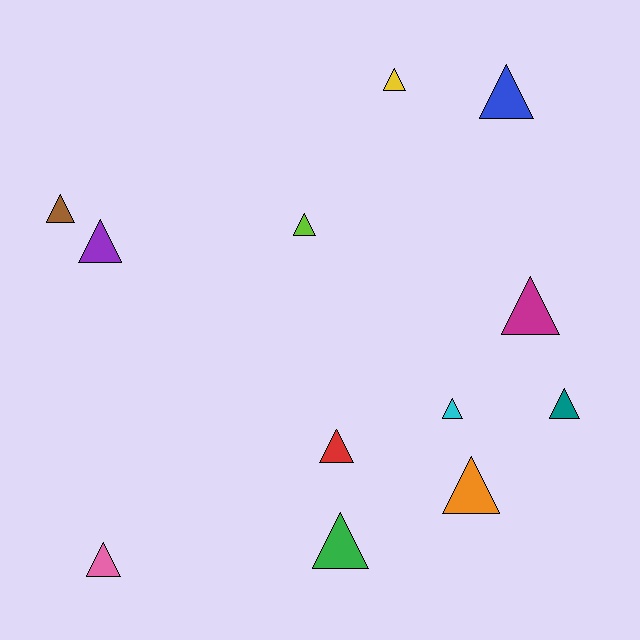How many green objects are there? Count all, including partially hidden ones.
There is 1 green object.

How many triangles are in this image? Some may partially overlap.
There are 12 triangles.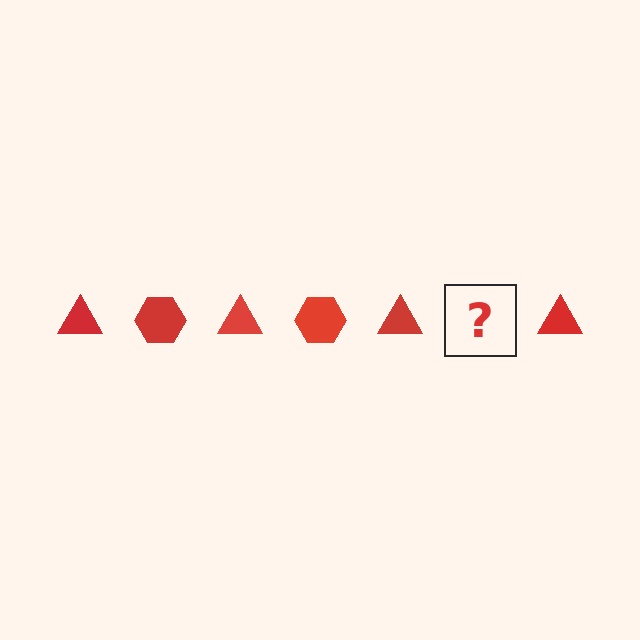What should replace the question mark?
The question mark should be replaced with a red hexagon.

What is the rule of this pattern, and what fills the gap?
The rule is that the pattern cycles through triangle, hexagon shapes in red. The gap should be filled with a red hexagon.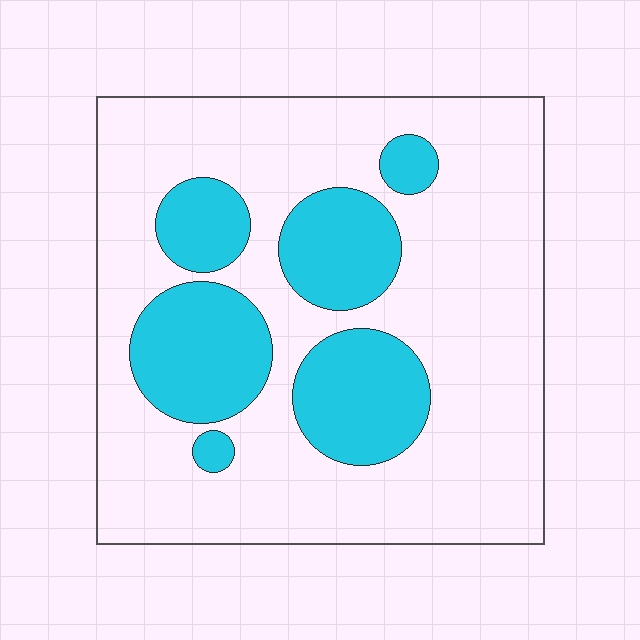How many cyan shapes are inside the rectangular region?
6.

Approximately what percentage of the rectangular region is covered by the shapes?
Approximately 25%.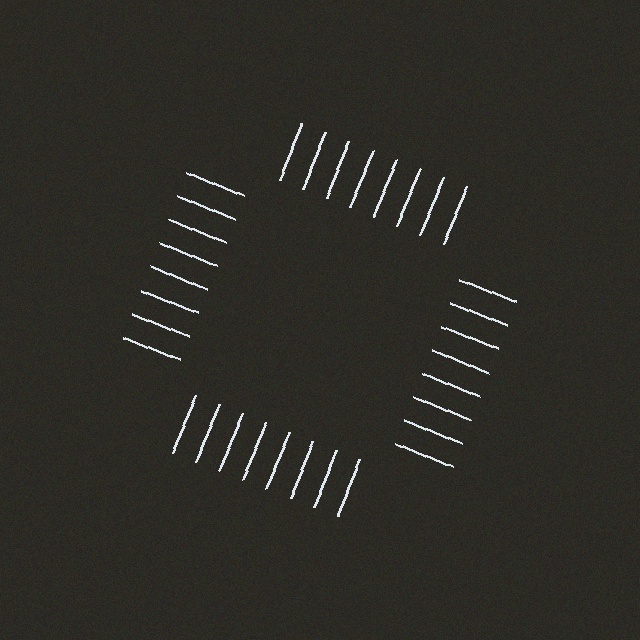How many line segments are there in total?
32 — 8 along each of the 4 edges.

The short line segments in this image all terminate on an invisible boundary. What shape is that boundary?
An illusory square — the line segments terminate on its edges but no continuous stroke is drawn.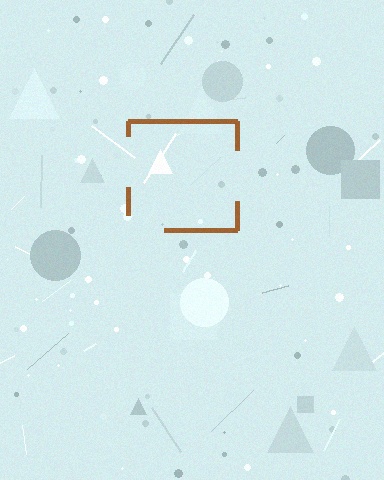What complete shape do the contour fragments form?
The contour fragments form a square.